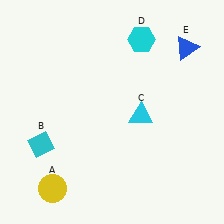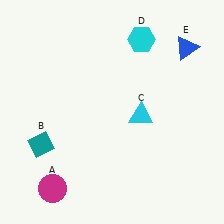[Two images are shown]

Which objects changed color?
A changed from yellow to magenta. B changed from cyan to teal.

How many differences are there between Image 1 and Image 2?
There are 2 differences between the two images.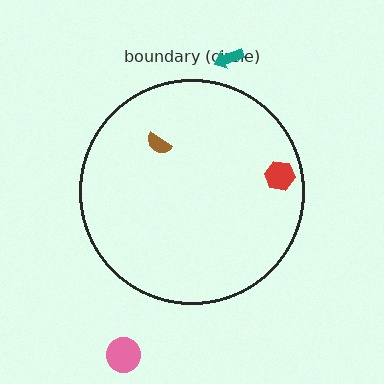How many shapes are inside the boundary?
2 inside, 2 outside.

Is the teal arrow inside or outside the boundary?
Outside.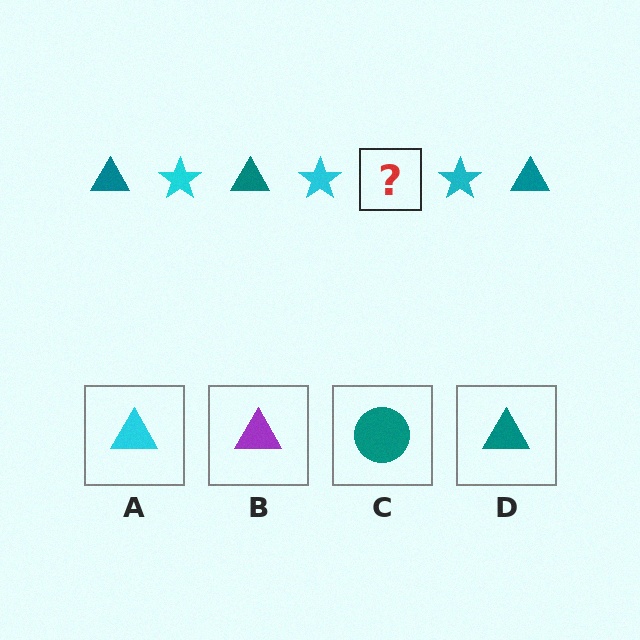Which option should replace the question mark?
Option D.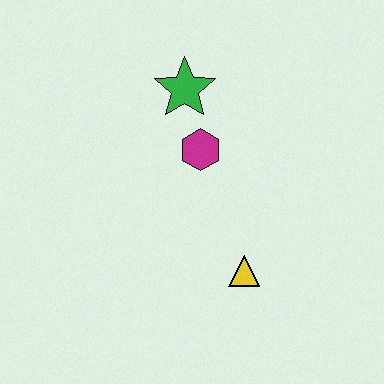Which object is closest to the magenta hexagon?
The green star is closest to the magenta hexagon.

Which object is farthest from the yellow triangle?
The green star is farthest from the yellow triangle.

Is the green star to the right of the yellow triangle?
No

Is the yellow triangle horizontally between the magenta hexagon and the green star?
No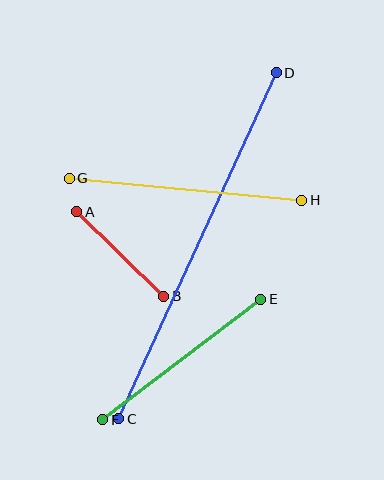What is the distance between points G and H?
The distance is approximately 234 pixels.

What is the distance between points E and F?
The distance is approximately 199 pixels.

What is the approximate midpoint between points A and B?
The midpoint is at approximately (120, 254) pixels.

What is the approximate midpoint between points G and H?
The midpoint is at approximately (186, 189) pixels.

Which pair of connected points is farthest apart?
Points C and D are farthest apart.